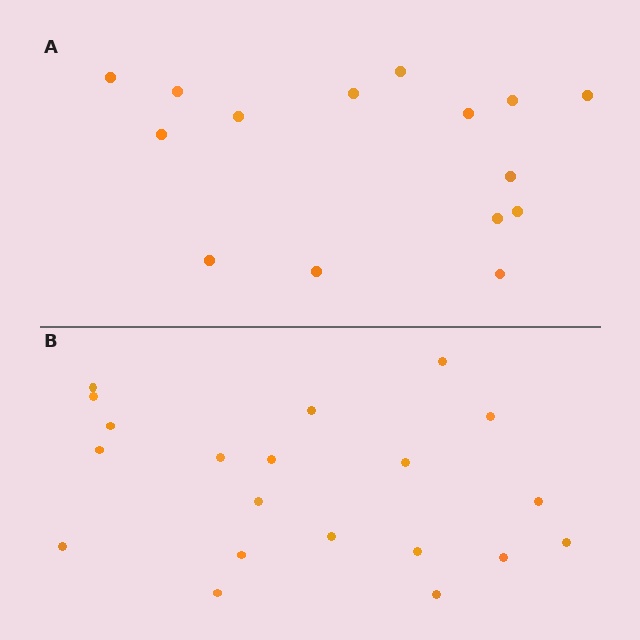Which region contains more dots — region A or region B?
Region B (the bottom region) has more dots.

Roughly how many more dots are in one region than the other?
Region B has about 5 more dots than region A.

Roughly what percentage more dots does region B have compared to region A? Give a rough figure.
About 35% more.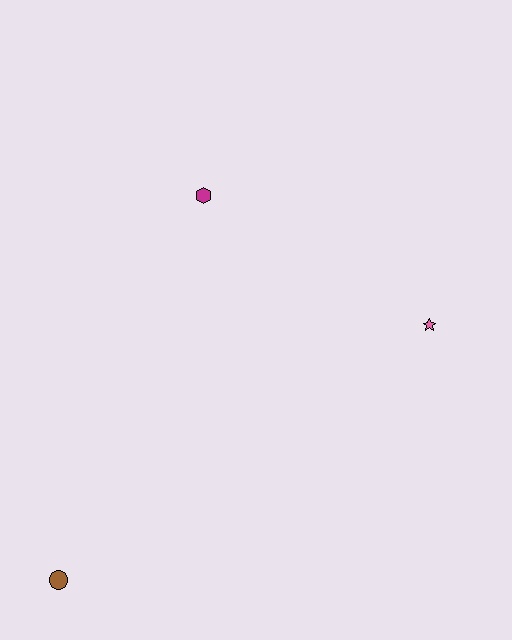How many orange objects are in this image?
There are no orange objects.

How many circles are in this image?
There is 1 circle.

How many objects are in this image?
There are 3 objects.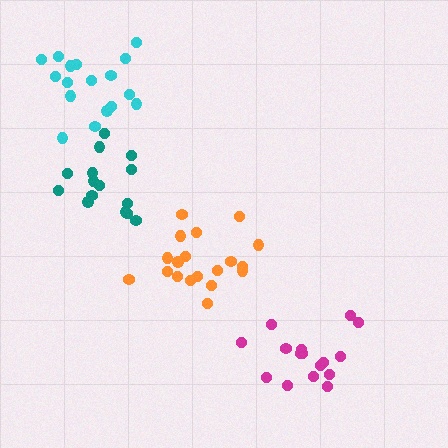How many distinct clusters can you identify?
There are 4 distinct clusters.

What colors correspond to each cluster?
The clusters are colored: teal, orange, cyan, magenta.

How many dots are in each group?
Group 1: 15 dots, Group 2: 19 dots, Group 3: 17 dots, Group 4: 16 dots (67 total).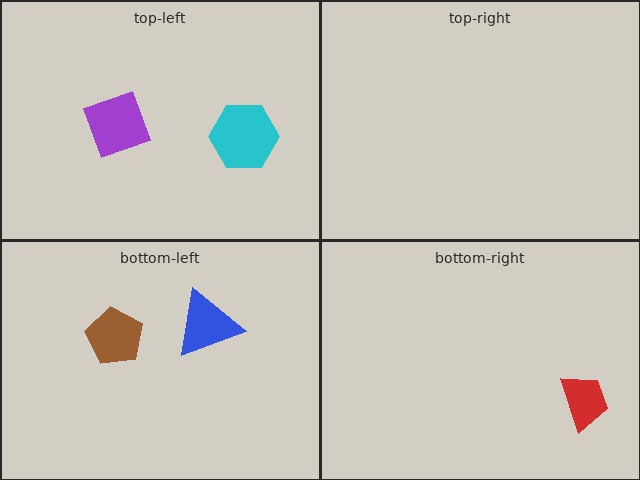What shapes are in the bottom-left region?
The brown pentagon, the blue triangle.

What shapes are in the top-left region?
The cyan hexagon, the purple square.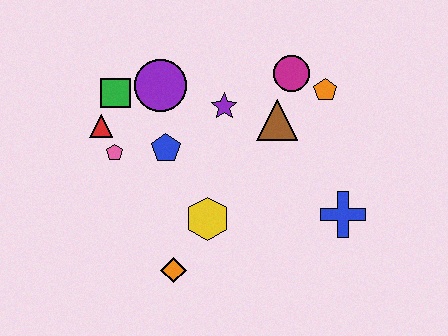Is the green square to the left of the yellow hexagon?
Yes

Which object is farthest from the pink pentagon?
The blue cross is farthest from the pink pentagon.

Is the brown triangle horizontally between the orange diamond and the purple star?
No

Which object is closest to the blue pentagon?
The pink pentagon is closest to the blue pentagon.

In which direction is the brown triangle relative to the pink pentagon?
The brown triangle is to the right of the pink pentagon.